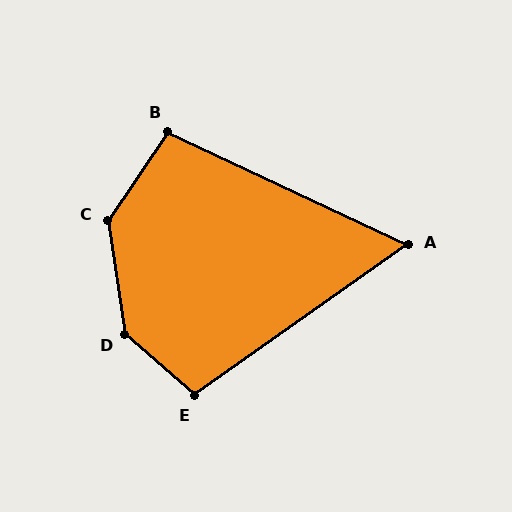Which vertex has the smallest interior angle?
A, at approximately 60 degrees.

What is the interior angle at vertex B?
Approximately 99 degrees (obtuse).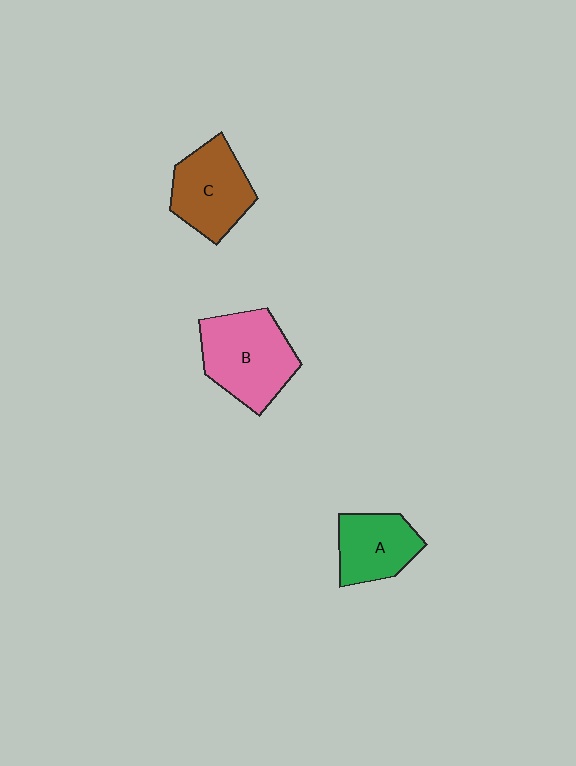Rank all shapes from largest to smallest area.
From largest to smallest: B (pink), C (brown), A (green).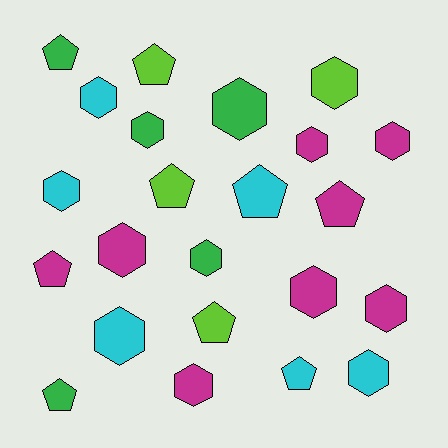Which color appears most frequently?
Magenta, with 8 objects.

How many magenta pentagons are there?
There are 2 magenta pentagons.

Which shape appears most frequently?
Hexagon, with 14 objects.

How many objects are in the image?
There are 23 objects.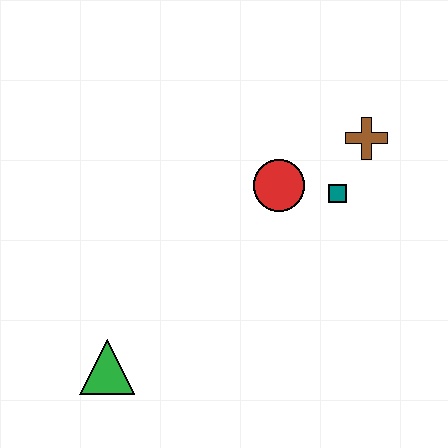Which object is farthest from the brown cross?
The green triangle is farthest from the brown cross.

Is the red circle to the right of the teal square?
No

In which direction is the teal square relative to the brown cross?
The teal square is below the brown cross.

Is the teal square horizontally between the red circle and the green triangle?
No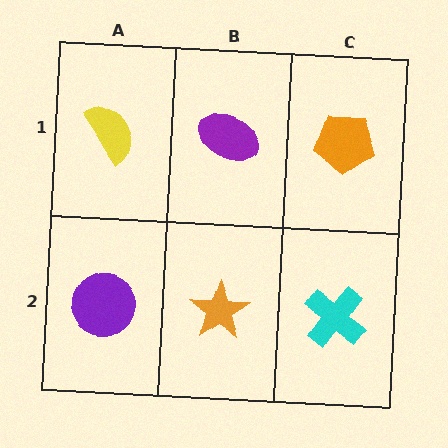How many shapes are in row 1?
3 shapes.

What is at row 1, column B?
A purple ellipse.